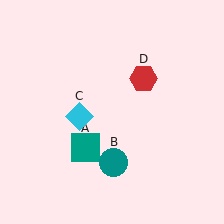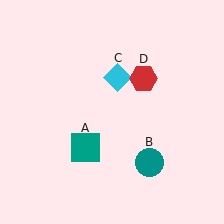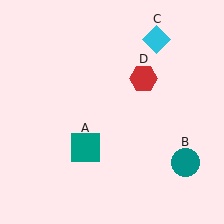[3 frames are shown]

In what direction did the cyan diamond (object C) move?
The cyan diamond (object C) moved up and to the right.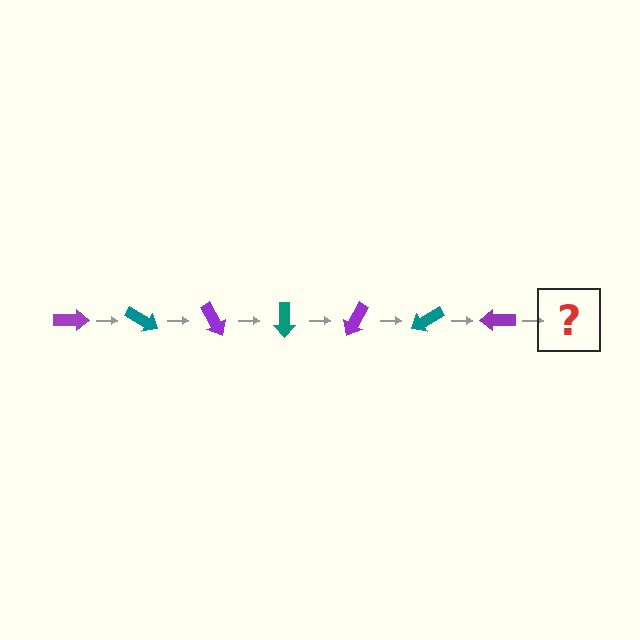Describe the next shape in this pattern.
It should be a teal arrow, rotated 210 degrees from the start.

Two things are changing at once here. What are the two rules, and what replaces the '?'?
The two rules are that it rotates 30 degrees each step and the color cycles through purple and teal. The '?' should be a teal arrow, rotated 210 degrees from the start.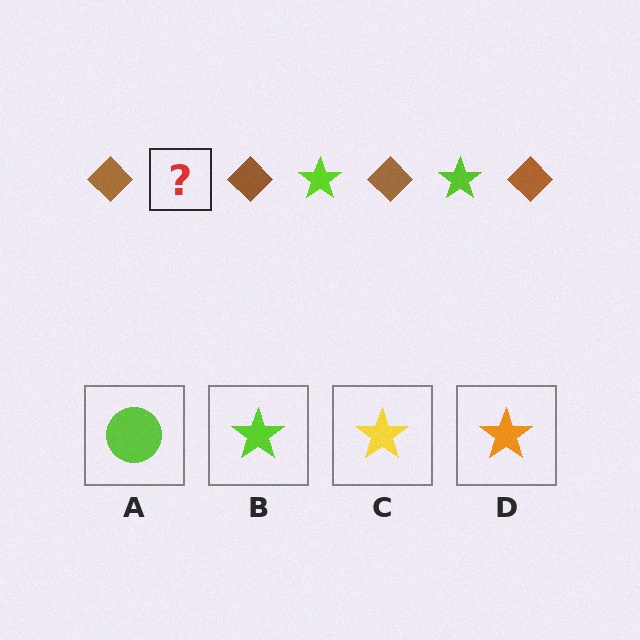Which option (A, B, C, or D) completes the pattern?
B.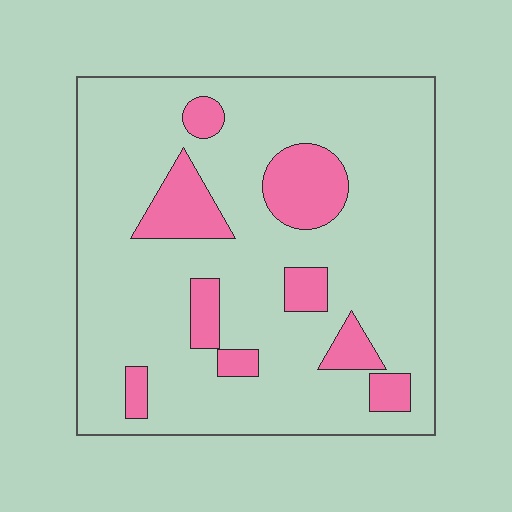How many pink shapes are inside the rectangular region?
9.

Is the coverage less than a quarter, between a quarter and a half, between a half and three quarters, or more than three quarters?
Less than a quarter.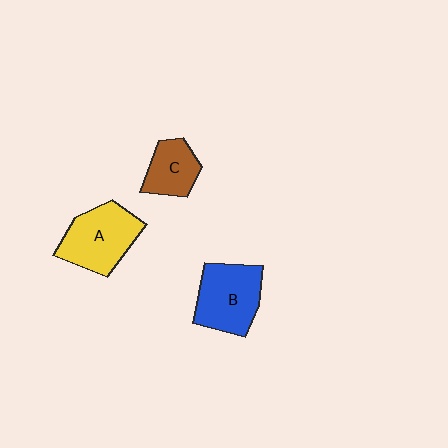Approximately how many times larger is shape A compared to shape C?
Approximately 1.6 times.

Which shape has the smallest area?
Shape C (brown).